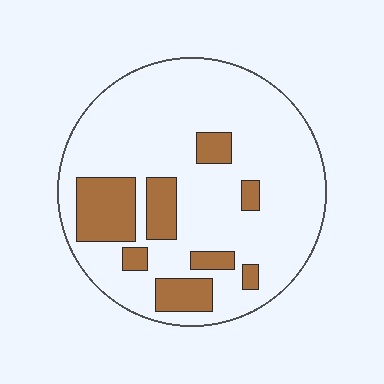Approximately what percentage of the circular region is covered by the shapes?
Approximately 20%.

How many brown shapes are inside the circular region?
8.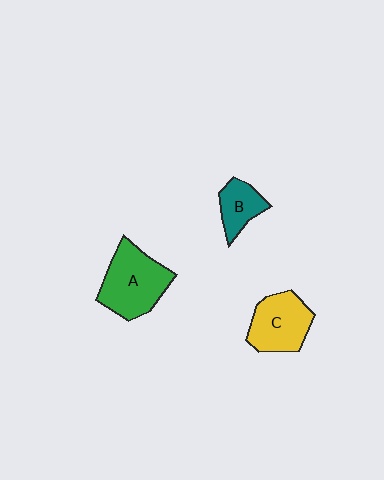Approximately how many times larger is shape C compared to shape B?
Approximately 1.6 times.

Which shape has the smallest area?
Shape B (teal).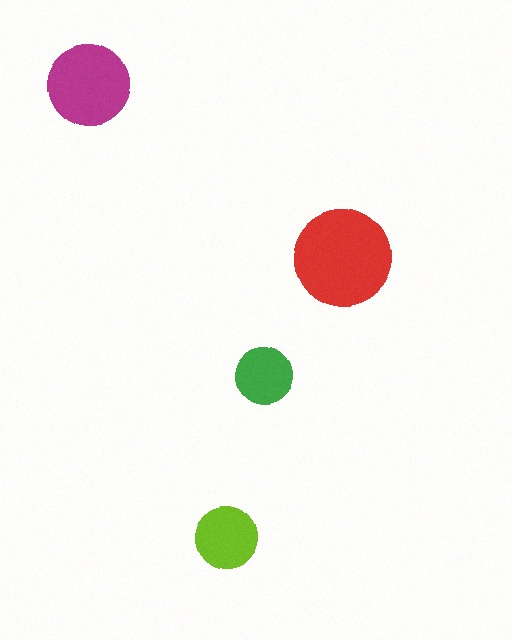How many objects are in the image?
There are 4 objects in the image.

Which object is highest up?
The magenta circle is topmost.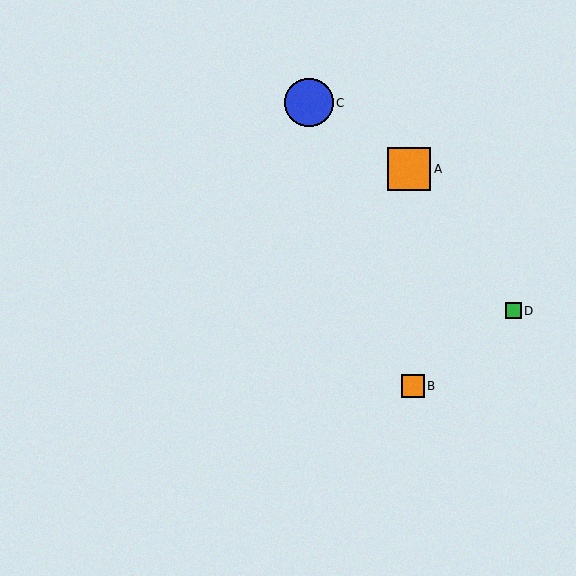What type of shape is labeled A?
Shape A is an orange square.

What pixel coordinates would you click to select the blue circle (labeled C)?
Click at (309, 103) to select the blue circle C.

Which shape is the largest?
The blue circle (labeled C) is the largest.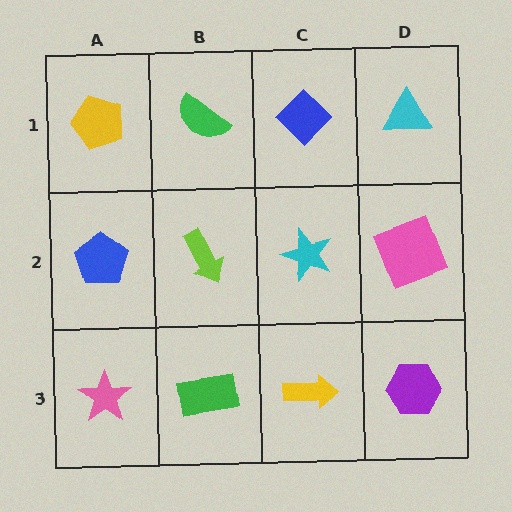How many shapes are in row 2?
4 shapes.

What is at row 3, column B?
A green rectangle.